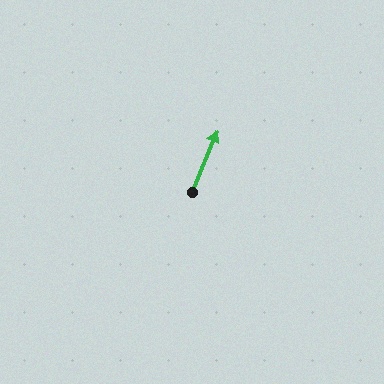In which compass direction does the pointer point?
North.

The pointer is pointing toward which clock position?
Roughly 1 o'clock.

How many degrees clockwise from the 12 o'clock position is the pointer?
Approximately 22 degrees.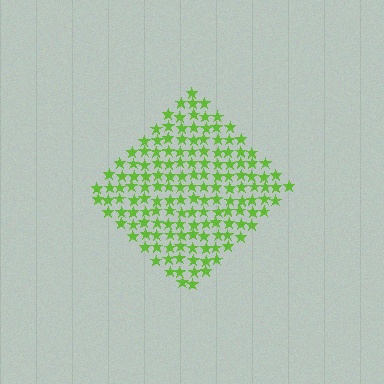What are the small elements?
The small elements are stars.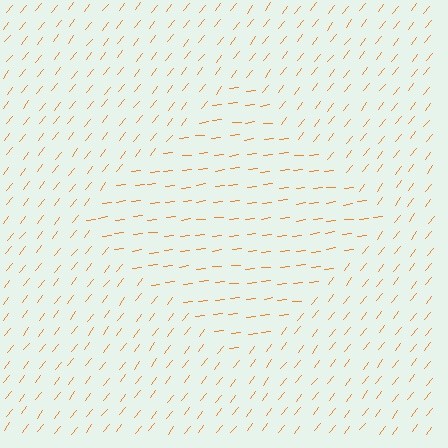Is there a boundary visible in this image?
Yes, there is a texture boundary formed by a change in line orientation.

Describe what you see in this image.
The image is filled with small orange line segments. A diamond region in the image has lines oriented differently from the surrounding lines, creating a visible texture boundary.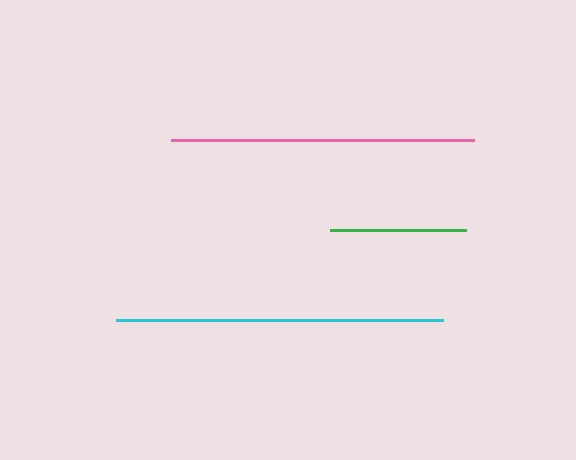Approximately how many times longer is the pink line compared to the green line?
The pink line is approximately 2.2 times the length of the green line.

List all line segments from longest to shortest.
From longest to shortest: cyan, pink, green.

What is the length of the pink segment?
The pink segment is approximately 303 pixels long.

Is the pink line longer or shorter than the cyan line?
The cyan line is longer than the pink line.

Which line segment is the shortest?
The green line is the shortest at approximately 137 pixels.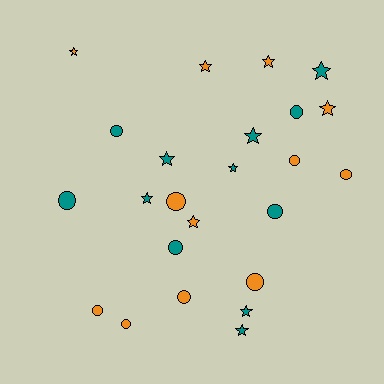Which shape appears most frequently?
Star, with 12 objects.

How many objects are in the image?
There are 24 objects.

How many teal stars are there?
There are 7 teal stars.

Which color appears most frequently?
Orange, with 12 objects.